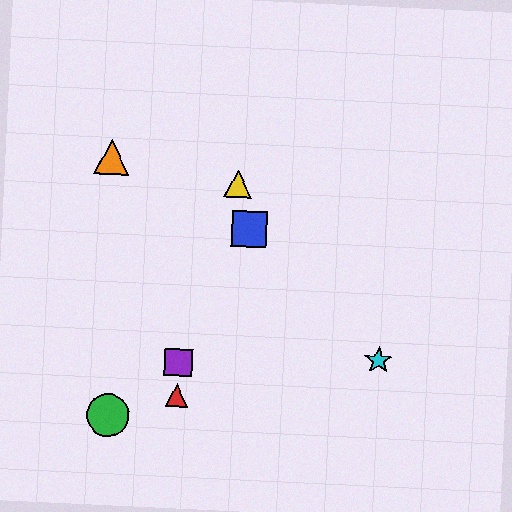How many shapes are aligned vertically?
2 shapes (the red triangle, the purple square) are aligned vertically.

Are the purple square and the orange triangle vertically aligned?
No, the purple square is at x≈178 and the orange triangle is at x≈112.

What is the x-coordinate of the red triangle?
The red triangle is at x≈177.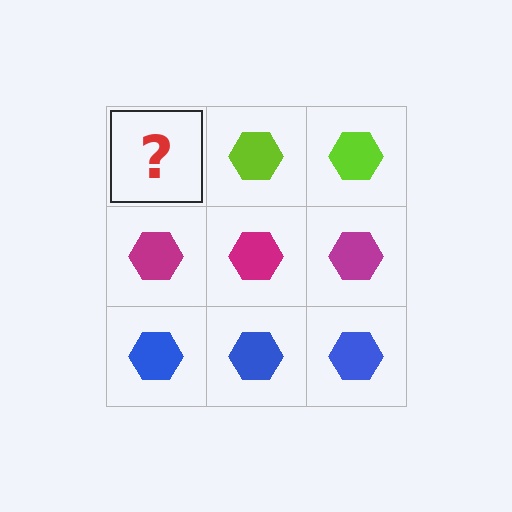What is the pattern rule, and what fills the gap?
The rule is that each row has a consistent color. The gap should be filled with a lime hexagon.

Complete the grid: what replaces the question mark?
The question mark should be replaced with a lime hexagon.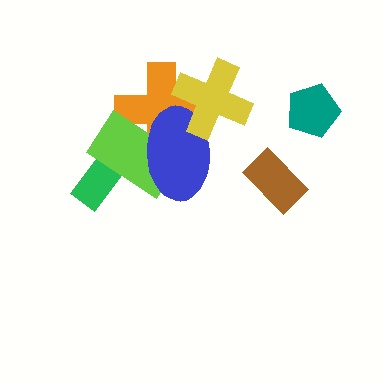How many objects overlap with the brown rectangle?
0 objects overlap with the brown rectangle.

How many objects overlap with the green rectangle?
1 object overlaps with the green rectangle.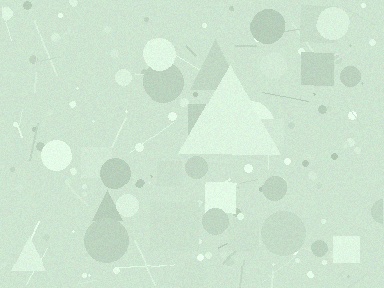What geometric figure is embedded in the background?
A triangle is embedded in the background.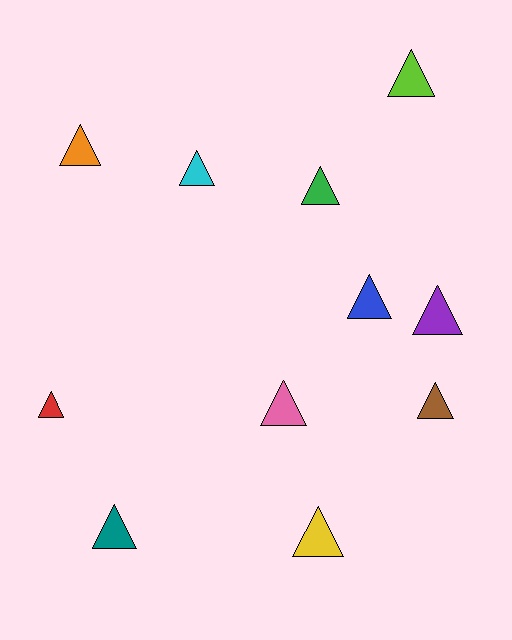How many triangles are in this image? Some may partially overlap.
There are 11 triangles.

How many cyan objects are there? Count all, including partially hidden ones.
There is 1 cyan object.